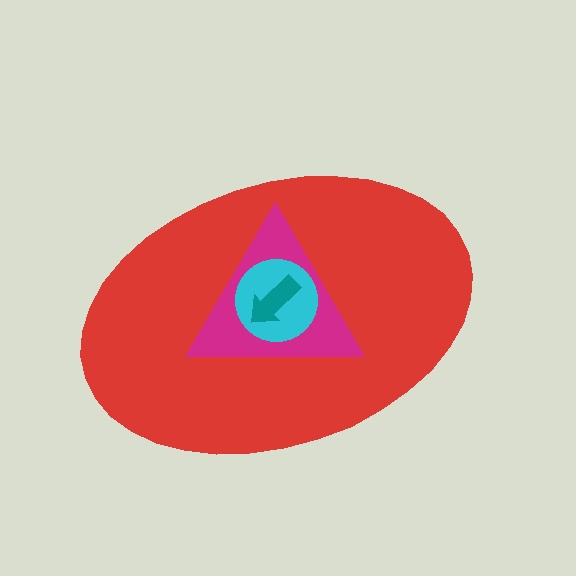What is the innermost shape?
The teal arrow.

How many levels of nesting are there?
4.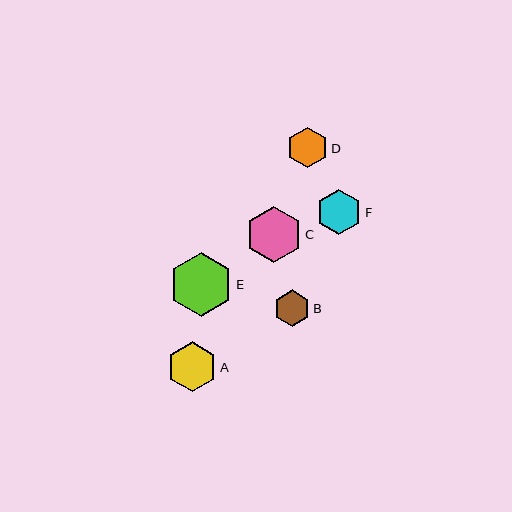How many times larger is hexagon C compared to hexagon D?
Hexagon C is approximately 1.4 times the size of hexagon D.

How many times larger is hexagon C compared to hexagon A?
Hexagon C is approximately 1.1 times the size of hexagon A.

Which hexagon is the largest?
Hexagon E is the largest with a size of approximately 64 pixels.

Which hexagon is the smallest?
Hexagon B is the smallest with a size of approximately 36 pixels.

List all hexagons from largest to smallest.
From largest to smallest: E, C, A, F, D, B.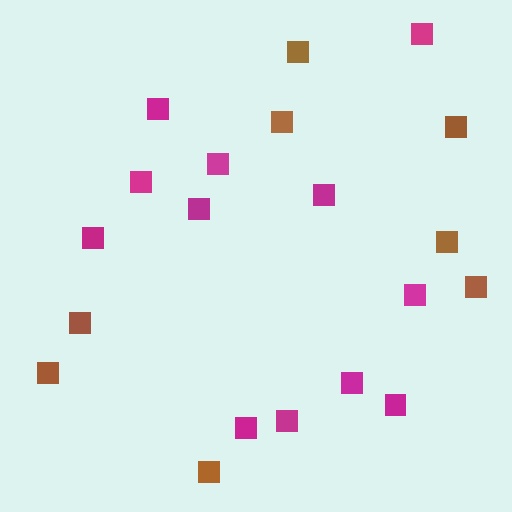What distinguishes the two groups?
There are 2 groups: one group of magenta squares (12) and one group of brown squares (8).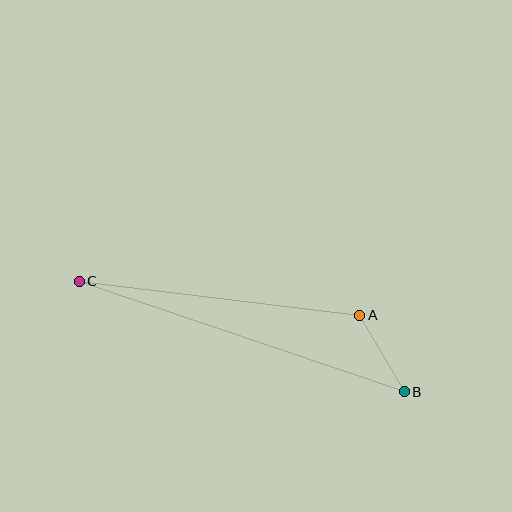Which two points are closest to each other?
Points A and B are closest to each other.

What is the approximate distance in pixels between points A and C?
The distance between A and C is approximately 283 pixels.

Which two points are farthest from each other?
Points B and C are farthest from each other.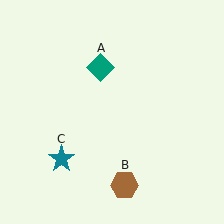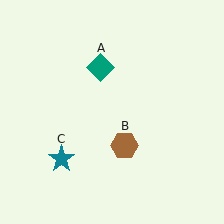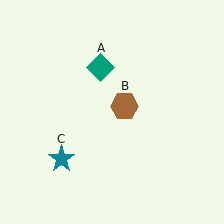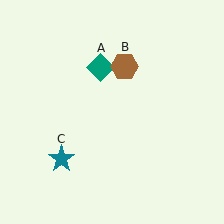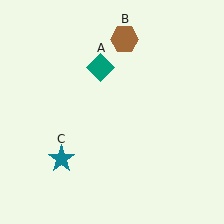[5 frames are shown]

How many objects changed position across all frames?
1 object changed position: brown hexagon (object B).